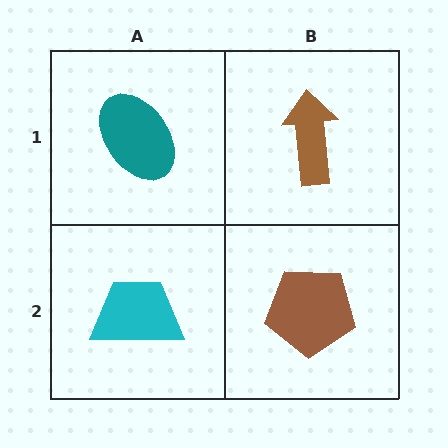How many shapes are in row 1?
2 shapes.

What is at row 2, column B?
A brown pentagon.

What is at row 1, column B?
A brown arrow.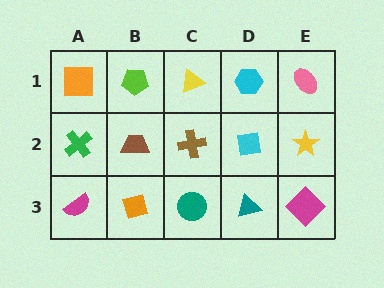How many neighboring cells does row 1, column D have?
3.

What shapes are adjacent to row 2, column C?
A yellow triangle (row 1, column C), a teal circle (row 3, column C), a brown trapezoid (row 2, column B), a cyan square (row 2, column D).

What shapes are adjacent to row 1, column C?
A brown cross (row 2, column C), a lime pentagon (row 1, column B), a cyan hexagon (row 1, column D).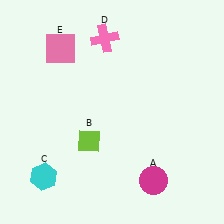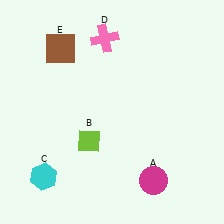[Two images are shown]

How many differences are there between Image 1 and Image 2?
There is 1 difference between the two images.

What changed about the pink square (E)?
In Image 1, E is pink. In Image 2, it changed to brown.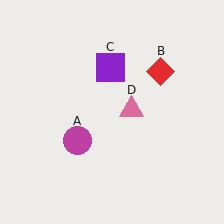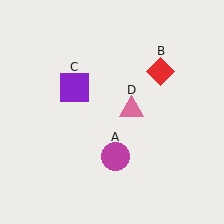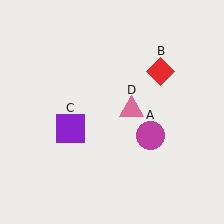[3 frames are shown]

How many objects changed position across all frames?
2 objects changed position: magenta circle (object A), purple square (object C).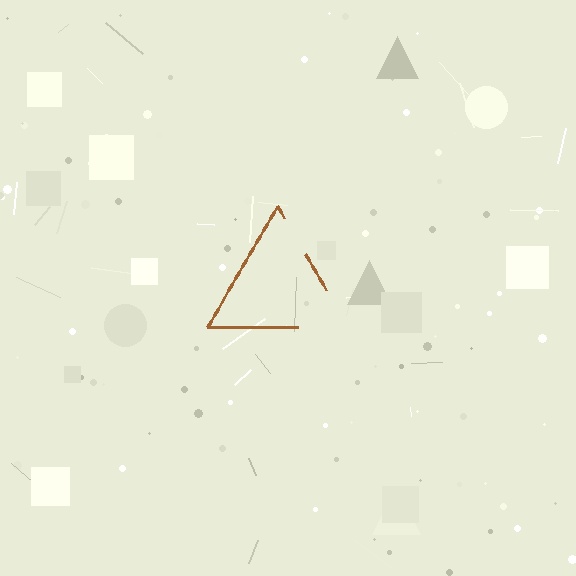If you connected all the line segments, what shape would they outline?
They would outline a triangle.